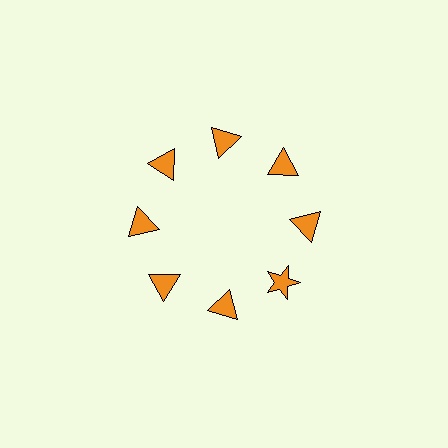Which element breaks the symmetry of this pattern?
The orange star at roughly the 4 o'clock position breaks the symmetry. All other shapes are orange triangles.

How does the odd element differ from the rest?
It has a different shape: star instead of triangle.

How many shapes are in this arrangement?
There are 8 shapes arranged in a ring pattern.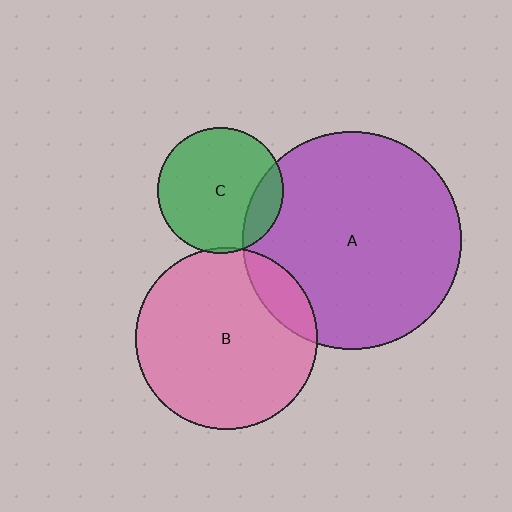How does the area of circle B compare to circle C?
Approximately 2.1 times.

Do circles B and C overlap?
Yes.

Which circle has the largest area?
Circle A (purple).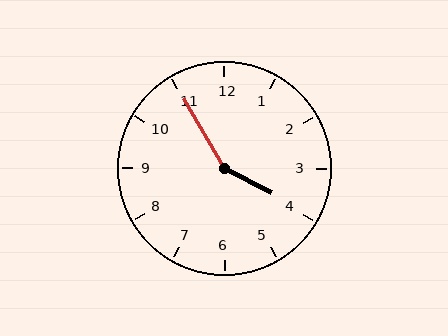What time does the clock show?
3:55.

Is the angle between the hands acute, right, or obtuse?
It is obtuse.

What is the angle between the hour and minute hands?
Approximately 148 degrees.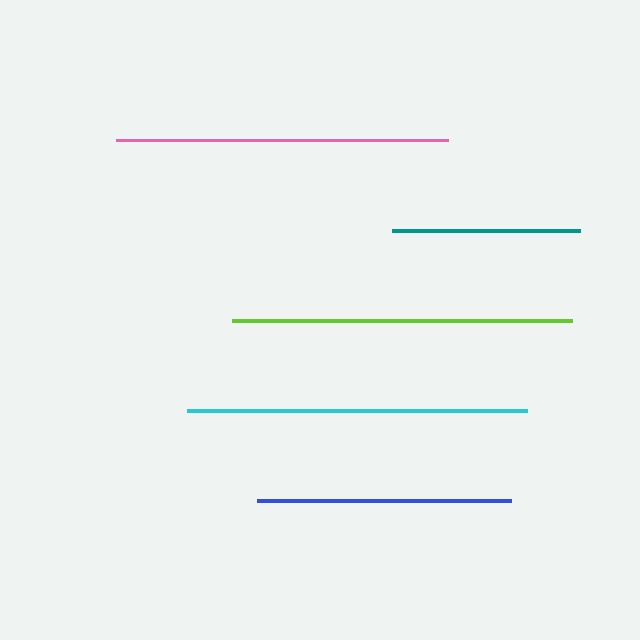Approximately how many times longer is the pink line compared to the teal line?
The pink line is approximately 1.8 times the length of the teal line.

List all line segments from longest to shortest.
From longest to shortest: lime, cyan, pink, blue, teal.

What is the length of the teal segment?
The teal segment is approximately 188 pixels long.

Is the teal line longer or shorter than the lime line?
The lime line is longer than the teal line.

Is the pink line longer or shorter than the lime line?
The lime line is longer than the pink line.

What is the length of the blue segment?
The blue segment is approximately 253 pixels long.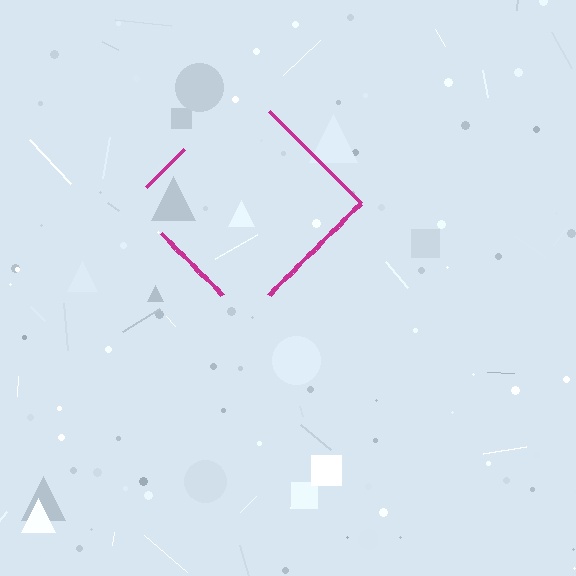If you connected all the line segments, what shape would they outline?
They would outline a diamond.